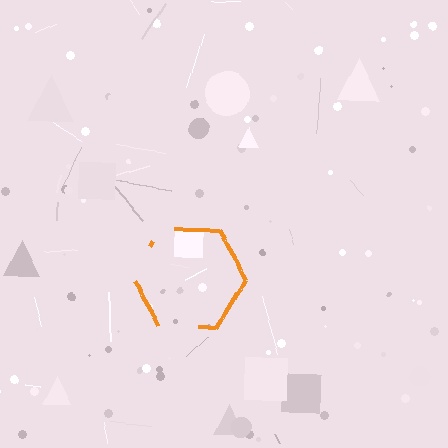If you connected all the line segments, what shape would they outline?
They would outline a hexagon.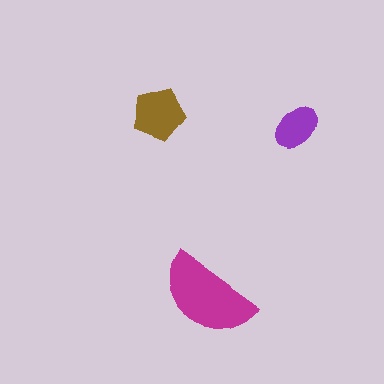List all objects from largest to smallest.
The magenta semicircle, the brown pentagon, the purple ellipse.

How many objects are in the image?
There are 3 objects in the image.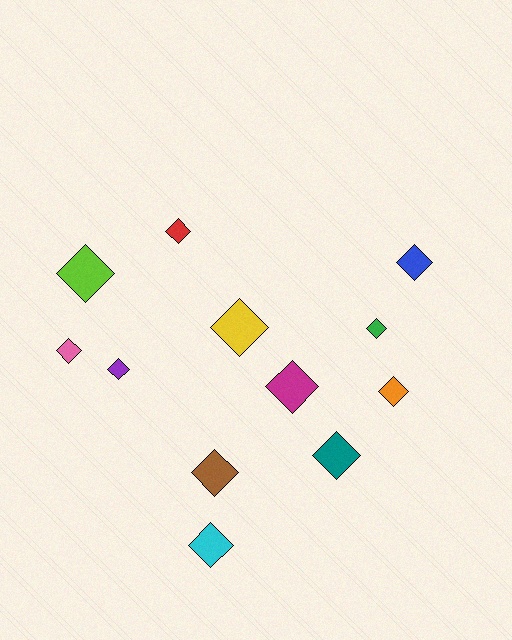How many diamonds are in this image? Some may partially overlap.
There are 12 diamonds.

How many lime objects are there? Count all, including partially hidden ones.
There is 1 lime object.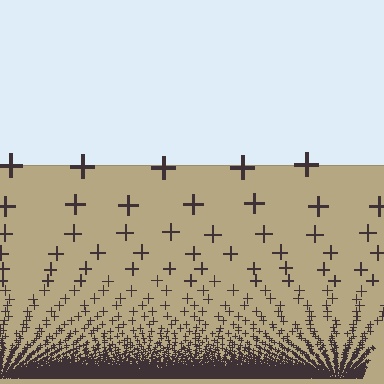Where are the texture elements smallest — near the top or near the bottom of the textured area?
Near the bottom.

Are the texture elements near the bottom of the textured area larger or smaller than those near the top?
Smaller. The gradient is inverted — elements near the bottom are smaller and denser.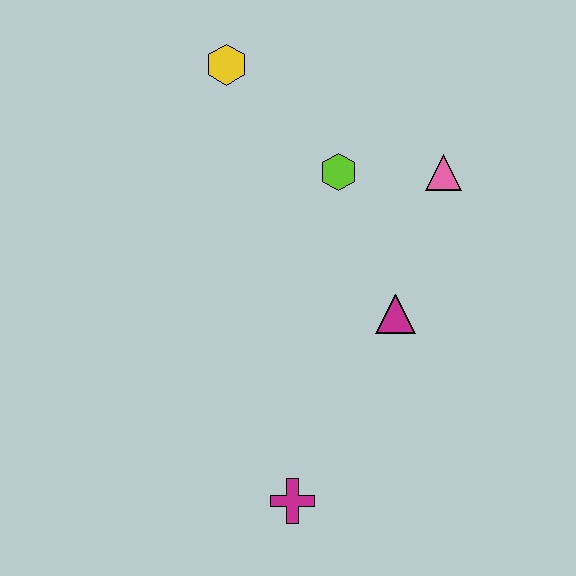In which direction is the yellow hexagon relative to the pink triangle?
The yellow hexagon is to the left of the pink triangle.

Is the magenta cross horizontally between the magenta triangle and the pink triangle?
No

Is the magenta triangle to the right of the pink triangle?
No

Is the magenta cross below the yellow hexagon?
Yes